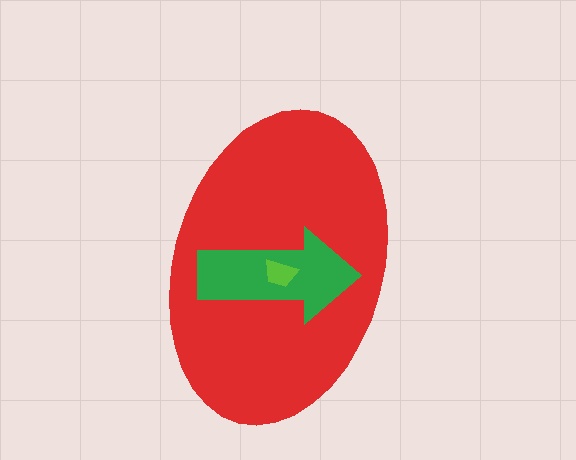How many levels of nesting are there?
3.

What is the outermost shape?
The red ellipse.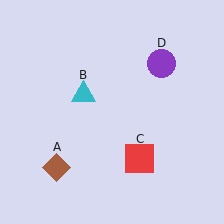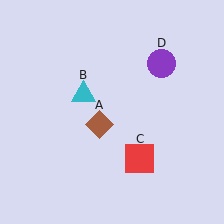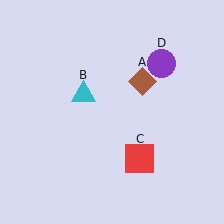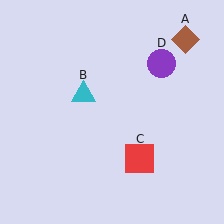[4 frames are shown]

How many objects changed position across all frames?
1 object changed position: brown diamond (object A).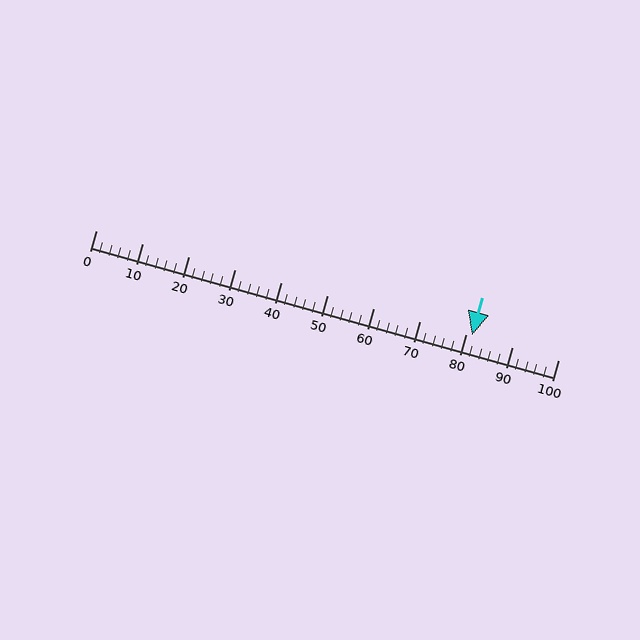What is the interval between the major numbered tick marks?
The major tick marks are spaced 10 units apart.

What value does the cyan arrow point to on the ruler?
The cyan arrow points to approximately 81.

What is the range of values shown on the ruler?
The ruler shows values from 0 to 100.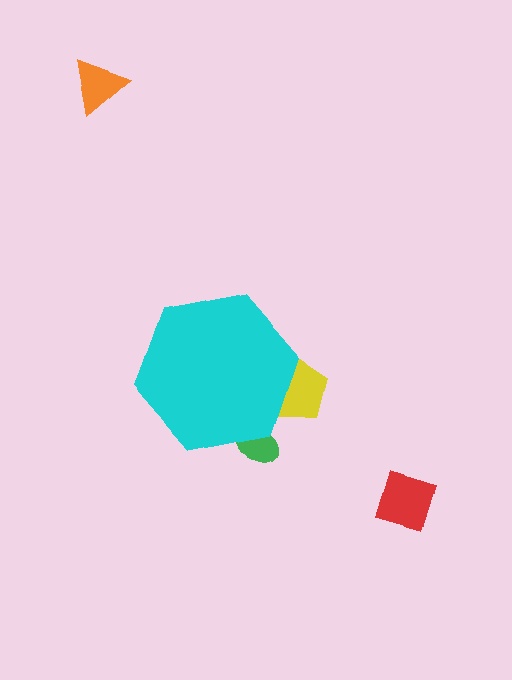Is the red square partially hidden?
No, the red square is fully visible.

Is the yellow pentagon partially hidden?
Yes, the yellow pentagon is partially hidden behind the cyan hexagon.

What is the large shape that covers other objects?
A cyan hexagon.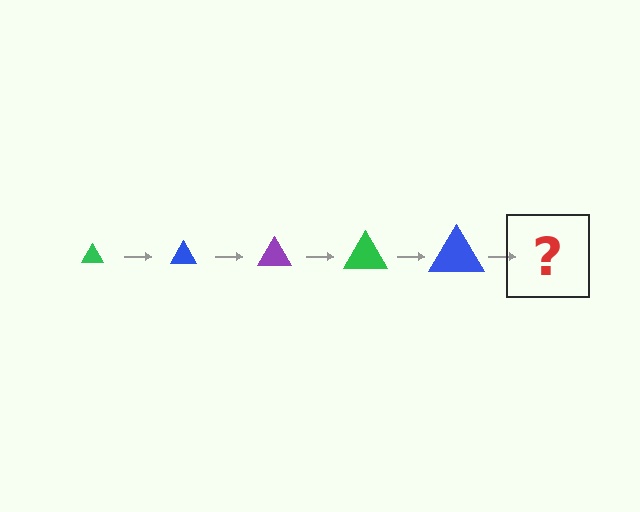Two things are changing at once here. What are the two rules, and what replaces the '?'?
The two rules are that the triangle grows larger each step and the color cycles through green, blue, and purple. The '?' should be a purple triangle, larger than the previous one.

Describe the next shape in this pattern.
It should be a purple triangle, larger than the previous one.